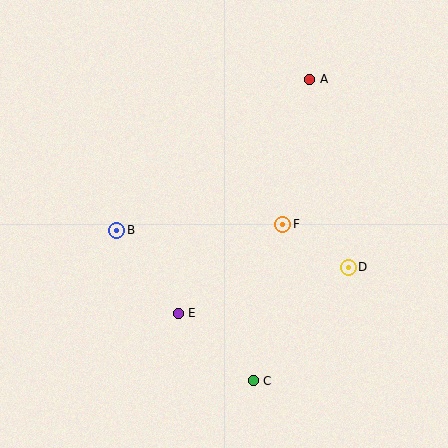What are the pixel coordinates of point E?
Point E is at (178, 313).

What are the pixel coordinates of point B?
Point B is at (117, 230).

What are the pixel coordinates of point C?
Point C is at (253, 381).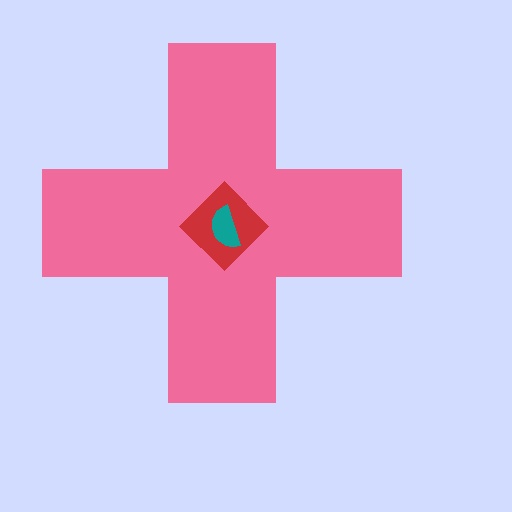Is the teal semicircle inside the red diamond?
Yes.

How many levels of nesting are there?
3.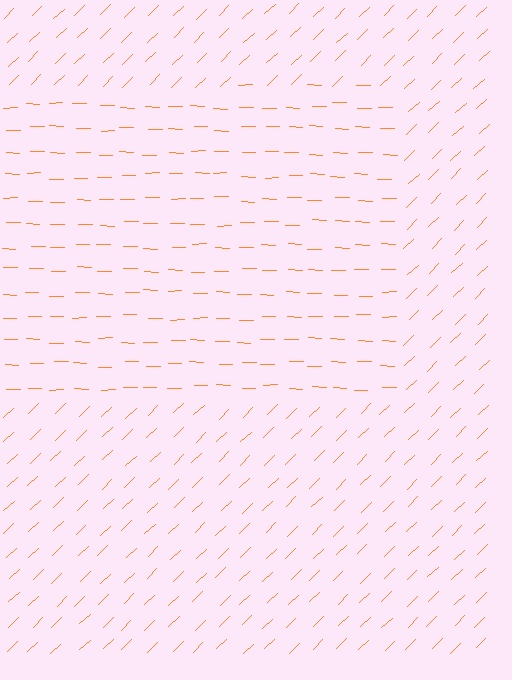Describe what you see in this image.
The image is filled with small orange line segments. A rectangle region in the image has lines oriented differently from the surrounding lines, creating a visible texture boundary.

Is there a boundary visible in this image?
Yes, there is a texture boundary formed by a change in line orientation.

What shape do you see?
I see a rectangle.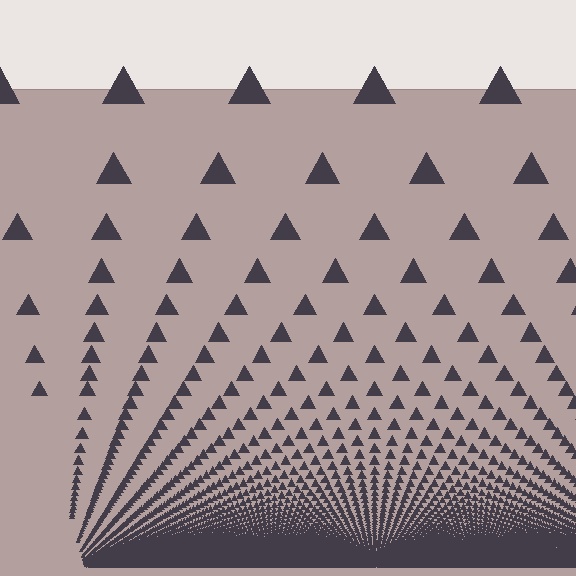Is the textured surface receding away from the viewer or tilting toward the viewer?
The surface appears to tilt toward the viewer. Texture elements get larger and sparser toward the top.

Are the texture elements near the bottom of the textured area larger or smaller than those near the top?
Smaller. The gradient is inverted — elements near the bottom are smaller and denser.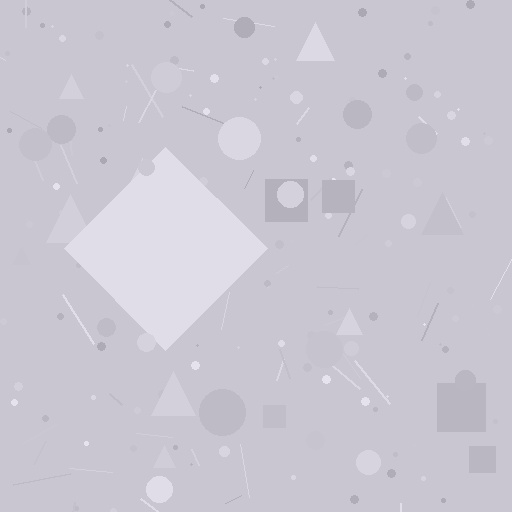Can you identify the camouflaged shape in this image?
The camouflaged shape is a diamond.